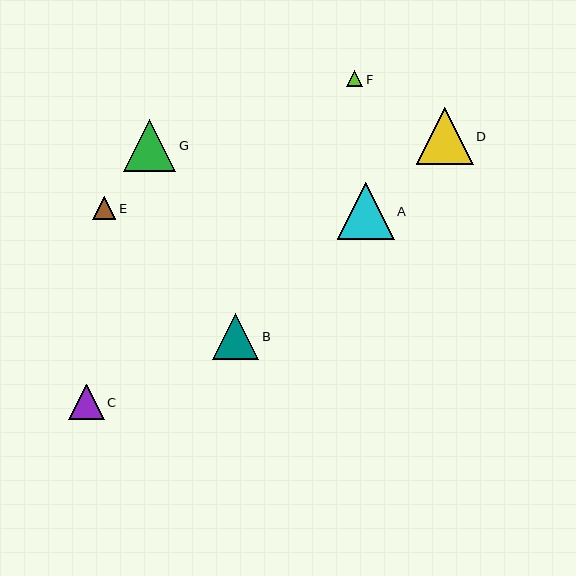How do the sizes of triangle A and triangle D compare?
Triangle A and triangle D are approximately the same size.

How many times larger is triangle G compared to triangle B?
Triangle G is approximately 1.1 times the size of triangle B.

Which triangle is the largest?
Triangle A is the largest with a size of approximately 57 pixels.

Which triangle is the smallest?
Triangle F is the smallest with a size of approximately 16 pixels.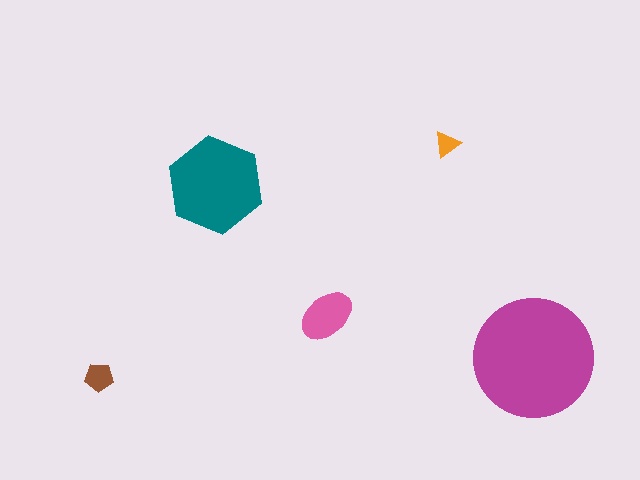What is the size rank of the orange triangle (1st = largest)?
5th.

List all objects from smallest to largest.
The orange triangle, the brown pentagon, the pink ellipse, the teal hexagon, the magenta circle.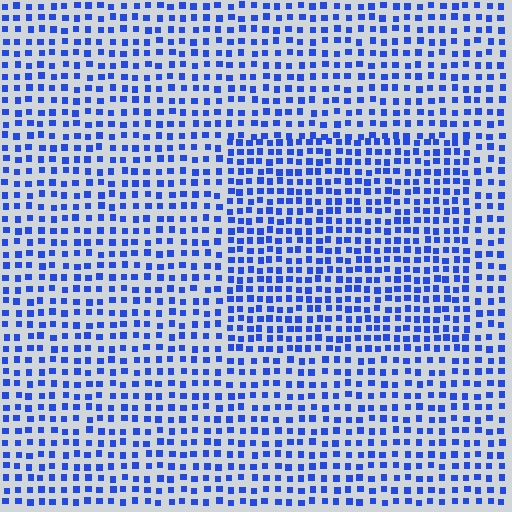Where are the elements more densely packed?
The elements are more densely packed inside the rectangle boundary.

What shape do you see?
I see a rectangle.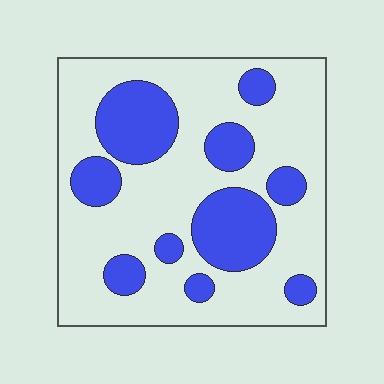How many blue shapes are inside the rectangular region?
10.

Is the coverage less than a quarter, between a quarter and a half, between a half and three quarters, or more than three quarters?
Between a quarter and a half.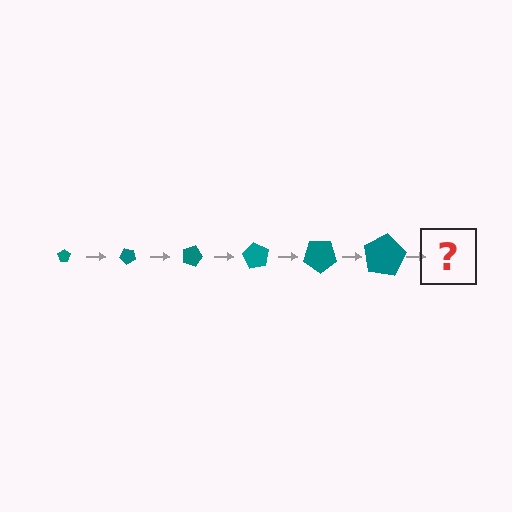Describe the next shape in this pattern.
It should be a pentagon, larger than the previous one and rotated 270 degrees from the start.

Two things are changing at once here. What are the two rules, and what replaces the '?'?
The two rules are that the pentagon grows larger each step and it rotates 45 degrees each step. The '?' should be a pentagon, larger than the previous one and rotated 270 degrees from the start.